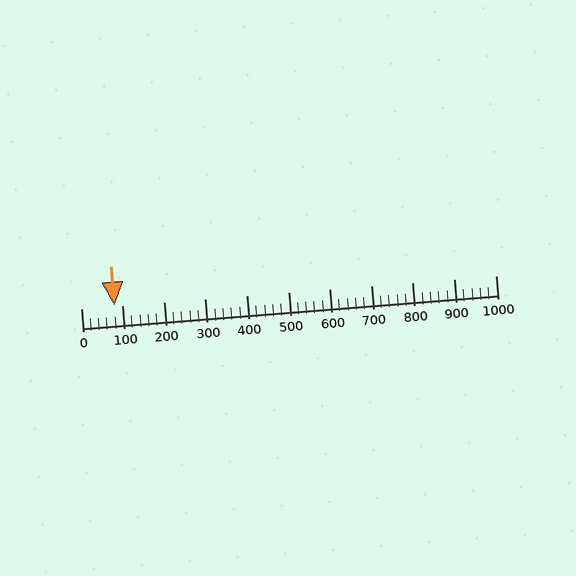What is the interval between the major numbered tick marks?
The major tick marks are spaced 100 units apart.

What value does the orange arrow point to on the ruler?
The orange arrow points to approximately 80.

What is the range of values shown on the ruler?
The ruler shows values from 0 to 1000.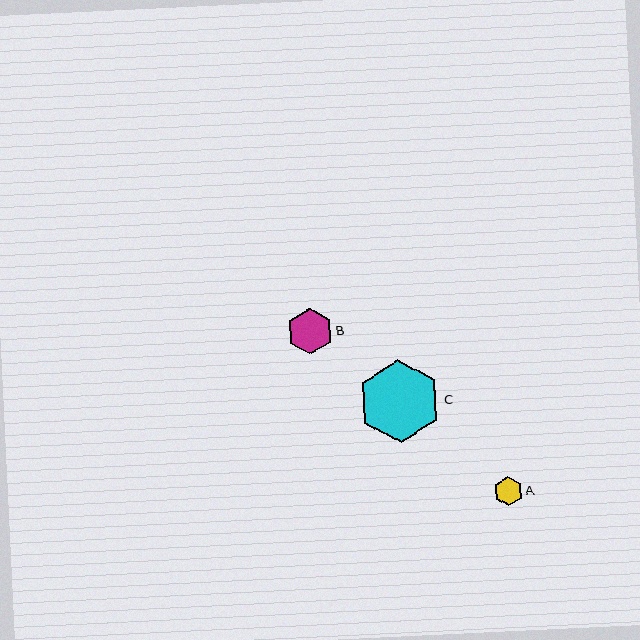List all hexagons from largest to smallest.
From largest to smallest: C, B, A.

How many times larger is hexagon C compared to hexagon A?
Hexagon C is approximately 2.9 times the size of hexagon A.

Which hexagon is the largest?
Hexagon C is the largest with a size of approximately 83 pixels.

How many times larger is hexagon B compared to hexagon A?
Hexagon B is approximately 1.6 times the size of hexagon A.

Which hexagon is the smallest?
Hexagon A is the smallest with a size of approximately 29 pixels.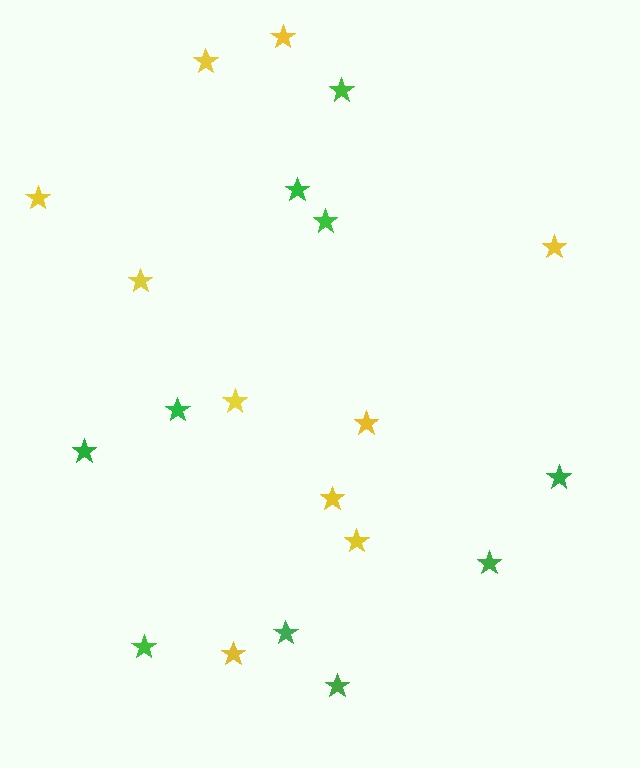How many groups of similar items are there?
There are 2 groups: one group of yellow stars (10) and one group of green stars (10).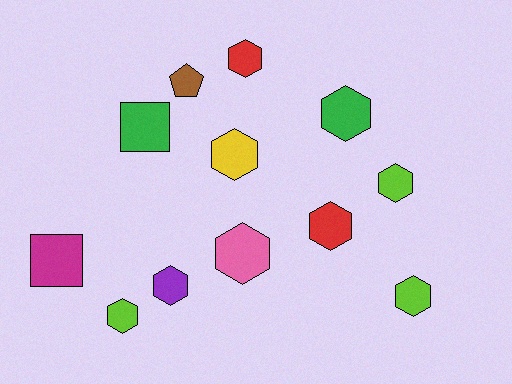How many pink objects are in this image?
There is 1 pink object.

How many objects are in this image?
There are 12 objects.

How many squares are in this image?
There are 2 squares.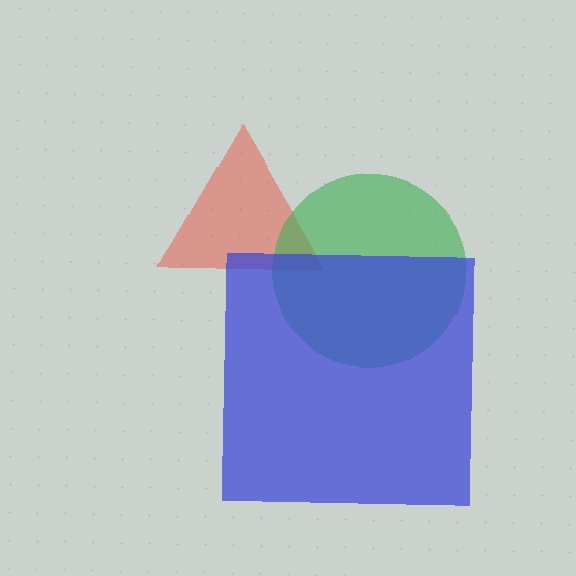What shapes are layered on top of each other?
The layered shapes are: a red triangle, a green circle, a blue square.